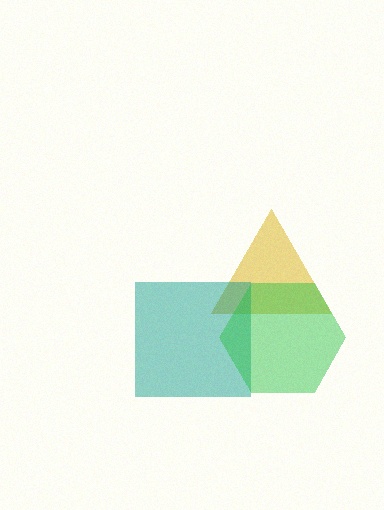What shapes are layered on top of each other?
The layered shapes are: a yellow triangle, a teal square, a green hexagon.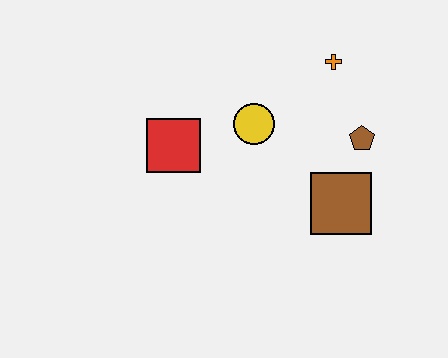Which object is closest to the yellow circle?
The red square is closest to the yellow circle.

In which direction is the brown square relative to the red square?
The brown square is to the right of the red square.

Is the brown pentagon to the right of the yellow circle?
Yes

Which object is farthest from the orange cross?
The red square is farthest from the orange cross.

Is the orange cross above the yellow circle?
Yes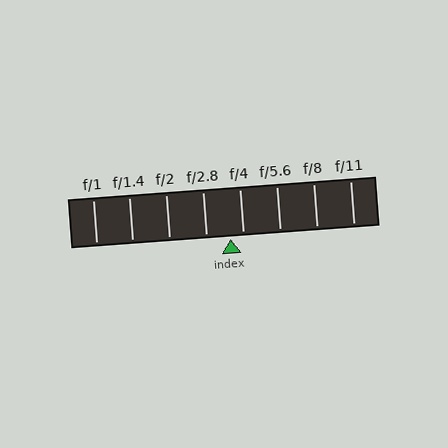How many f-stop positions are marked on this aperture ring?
There are 8 f-stop positions marked.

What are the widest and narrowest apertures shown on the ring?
The widest aperture shown is f/1 and the narrowest is f/11.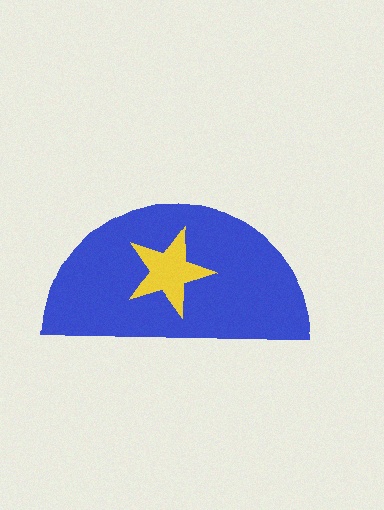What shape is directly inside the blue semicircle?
The yellow star.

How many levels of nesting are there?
2.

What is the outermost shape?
The blue semicircle.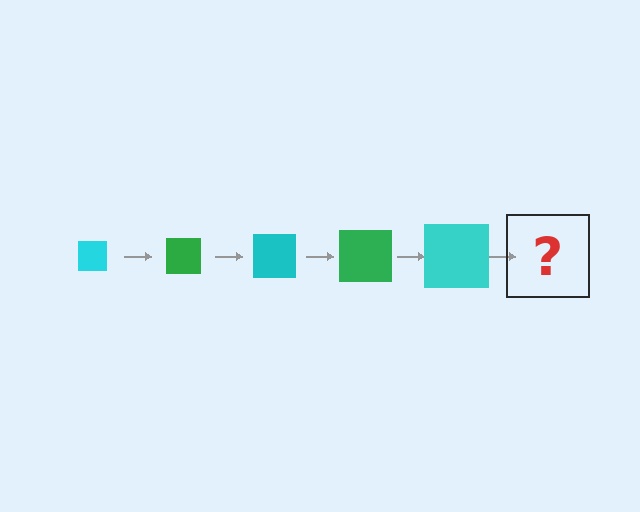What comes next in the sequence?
The next element should be a green square, larger than the previous one.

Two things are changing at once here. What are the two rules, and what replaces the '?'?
The two rules are that the square grows larger each step and the color cycles through cyan and green. The '?' should be a green square, larger than the previous one.